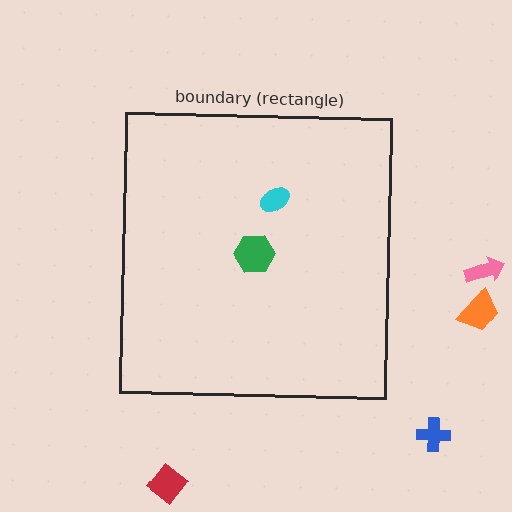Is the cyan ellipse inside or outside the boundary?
Inside.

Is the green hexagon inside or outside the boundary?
Inside.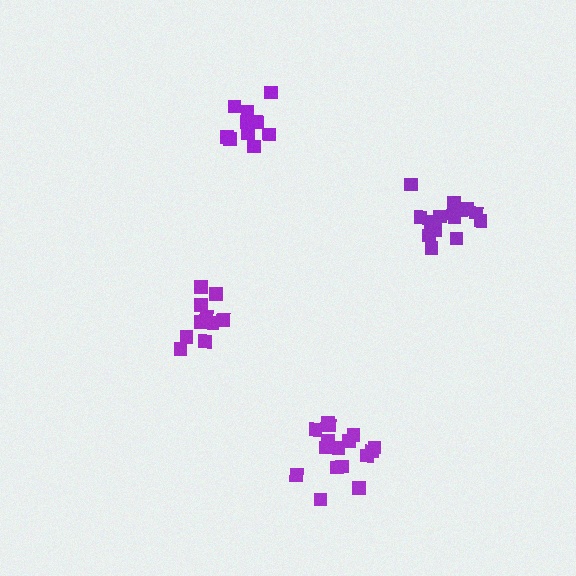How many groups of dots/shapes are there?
There are 4 groups.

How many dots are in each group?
Group 1: 16 dots, Group 2: 11 dots, Group 3: 11 dots, Group 4: 16 dots (54 total).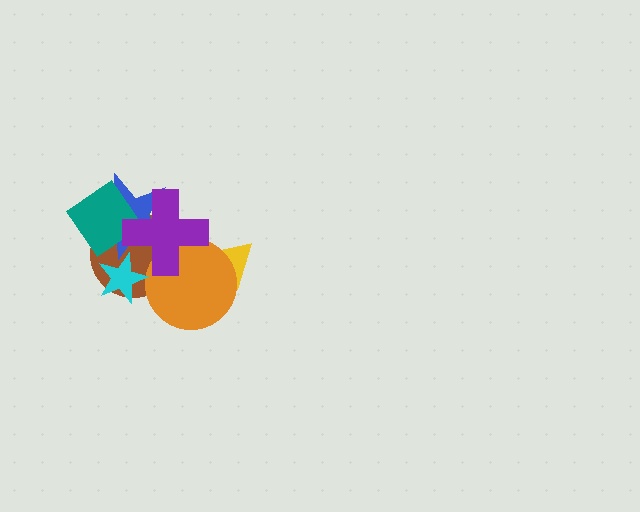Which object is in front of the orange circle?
The purple cross is in front of the orange circle.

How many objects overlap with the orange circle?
3 objects overlap with the orange circle.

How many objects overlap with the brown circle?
5 objects overlap with the brown circle.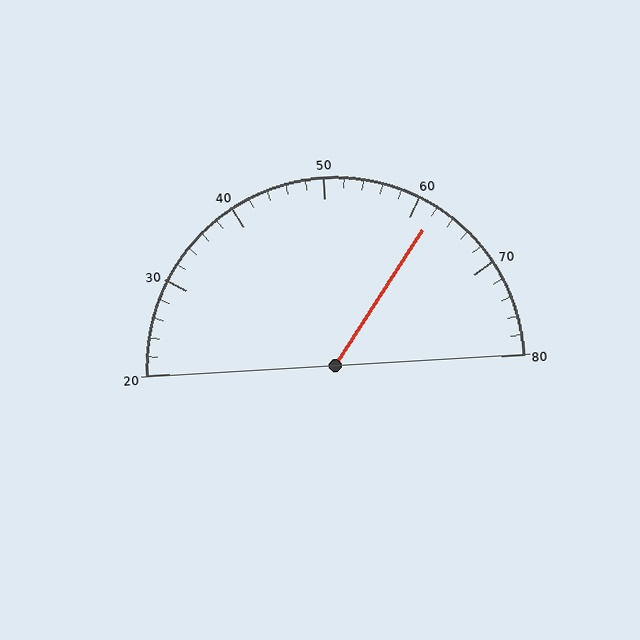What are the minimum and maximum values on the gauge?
The gauge ranges from 20 to 80.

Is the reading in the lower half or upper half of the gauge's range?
The reading is in the upper half of the range (20 to 80).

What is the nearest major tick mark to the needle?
The nearest major tick mark is 60.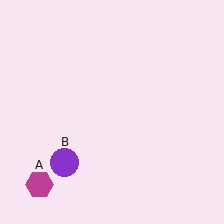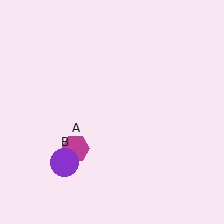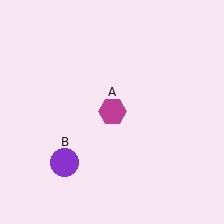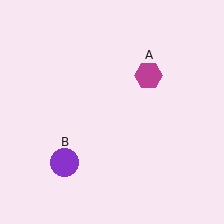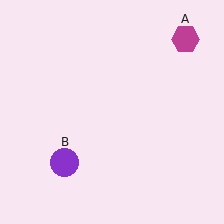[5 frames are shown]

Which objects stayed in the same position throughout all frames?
Purple circle (object B) remained stationary.